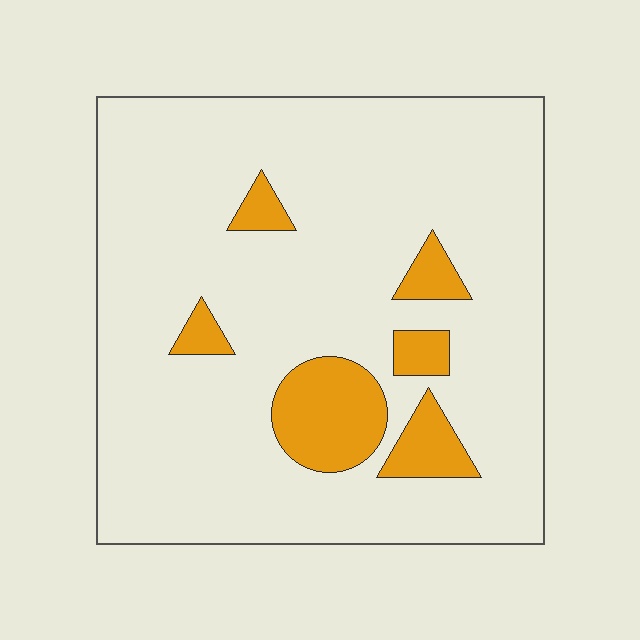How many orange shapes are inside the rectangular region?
6.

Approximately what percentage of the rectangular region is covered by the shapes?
Approximately 15%.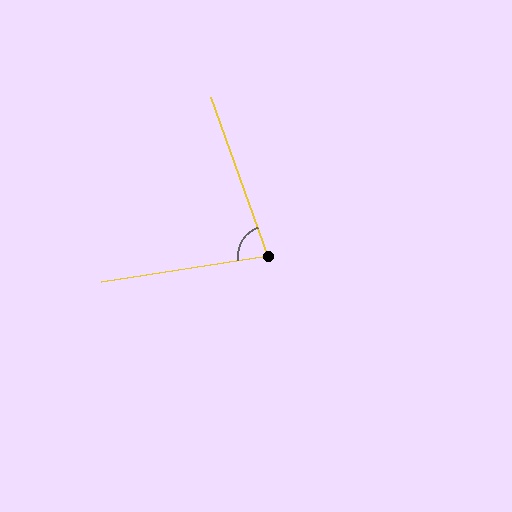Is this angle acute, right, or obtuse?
It is acute.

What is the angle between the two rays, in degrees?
Approximately 79 degrees.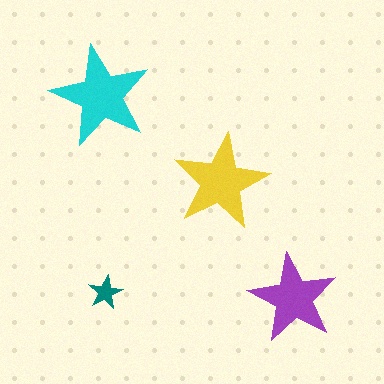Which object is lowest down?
The purple star is bottommost.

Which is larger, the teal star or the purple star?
The purple one.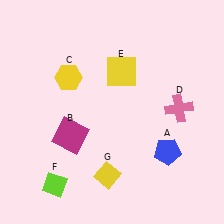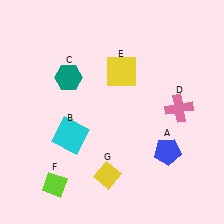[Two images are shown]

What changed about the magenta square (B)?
In Image 1, B is magenta. In Image 2, it changed to cyan.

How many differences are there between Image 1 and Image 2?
There are 2 differences between the two images.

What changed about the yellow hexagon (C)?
In Image 1, C is yellow. In Image 2, it changed to teal.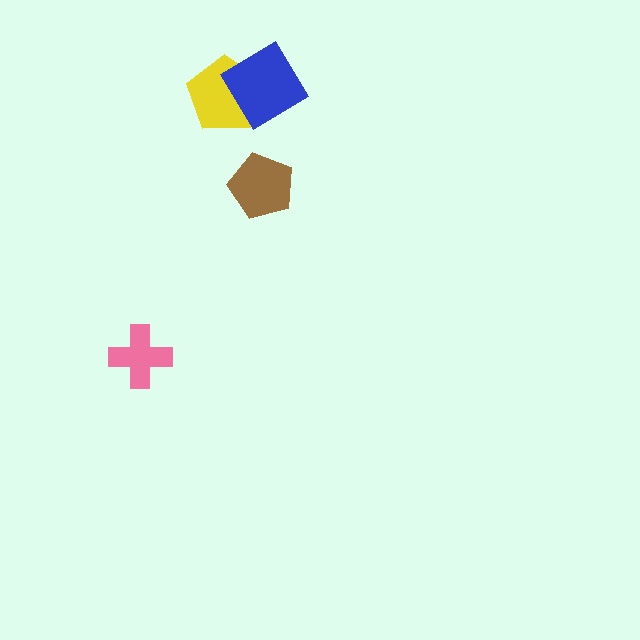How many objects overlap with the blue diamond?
1 object overlaps with the blue diamond.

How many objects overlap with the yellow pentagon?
1 object overlaps with the yellow pentagon.